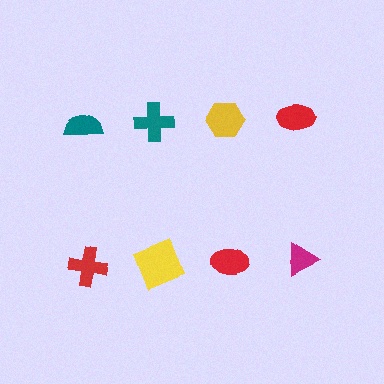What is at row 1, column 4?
A red ellipse.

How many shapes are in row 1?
4 shapes.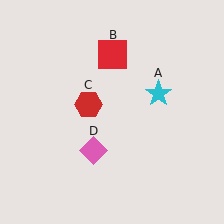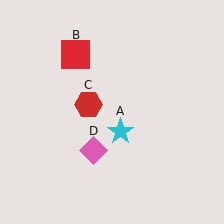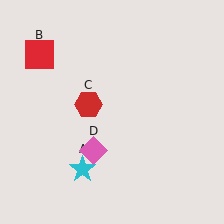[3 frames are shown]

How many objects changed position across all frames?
2 objects changed position: cyan star (object A), red square (object B).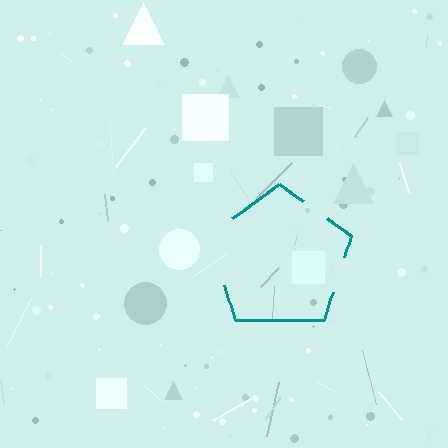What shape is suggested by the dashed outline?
The dashed outline suggests a pentagon.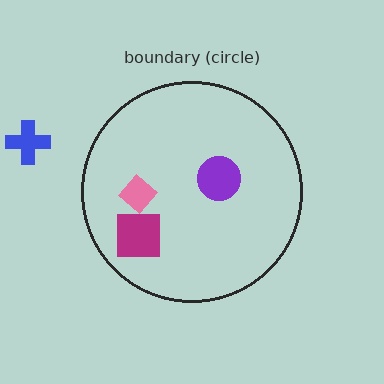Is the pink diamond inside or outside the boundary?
Inside.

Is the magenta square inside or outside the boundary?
Inside.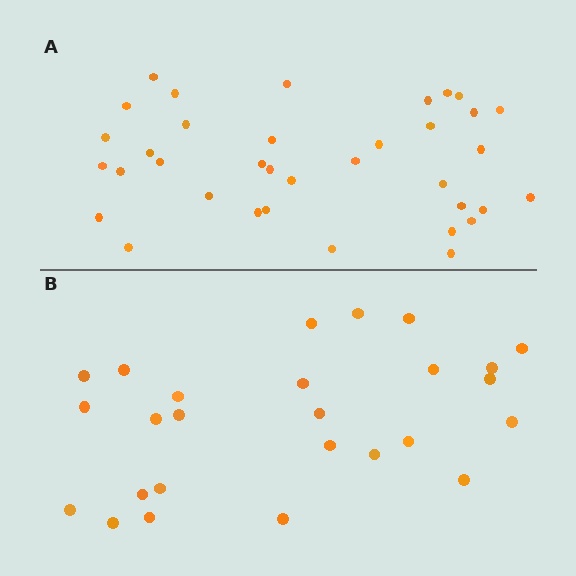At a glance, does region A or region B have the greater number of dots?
Region A (the top region) has more dots.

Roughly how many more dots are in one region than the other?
Region A has roughly 10 or so more dots than region B.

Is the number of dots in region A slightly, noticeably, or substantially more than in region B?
Region A has noticeably more, but not dramatically so. The ratio is roughly 1.4 to 1.